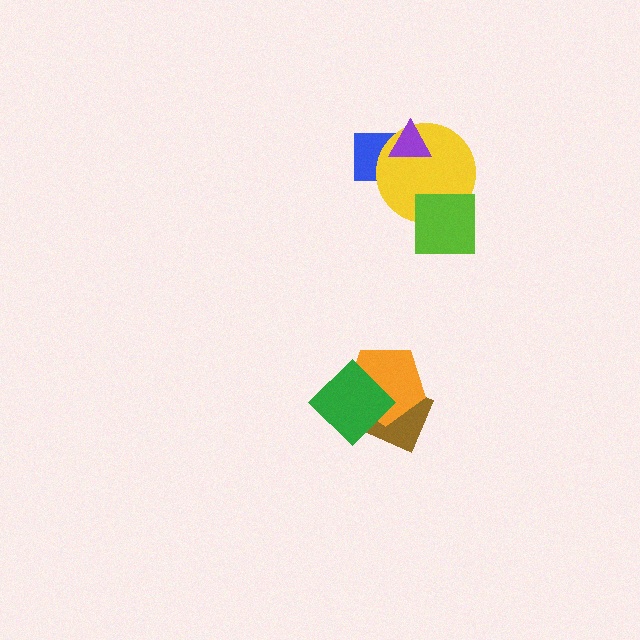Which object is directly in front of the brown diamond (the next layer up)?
The orange pentagon is directly in front of the brown diamond.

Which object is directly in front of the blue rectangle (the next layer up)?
The yellow circle is directly in front of the blue rectangle.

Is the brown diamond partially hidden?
Yes, it is partially covered by another shape.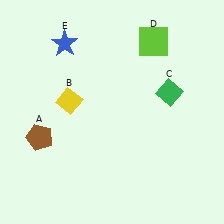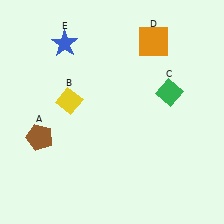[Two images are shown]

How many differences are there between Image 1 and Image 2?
There is 1 difference between the two images.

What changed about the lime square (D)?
In Image 1, D is lime. In Image 2, it changed to orange.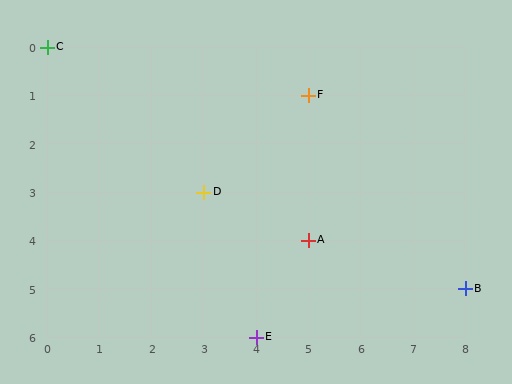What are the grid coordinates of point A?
Point A is at grid coordinates (5, 4).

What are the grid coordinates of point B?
Point B is at grid coordinates (8, 5).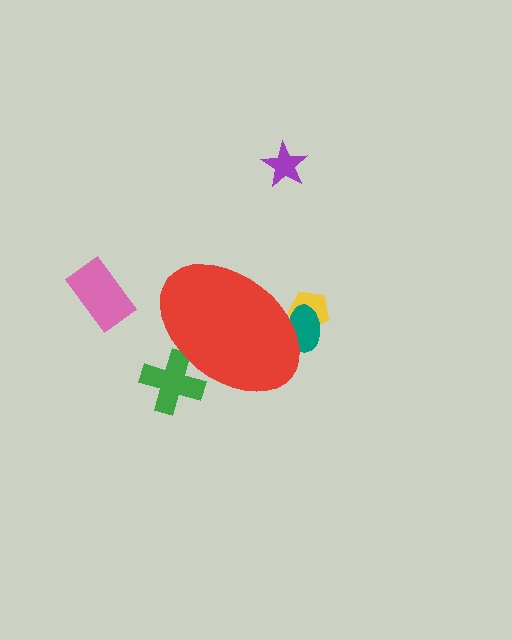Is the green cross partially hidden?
Yes, the green cross is partially hidden behind the red ellipse.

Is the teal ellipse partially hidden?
Yes, the teal ellipse is partially hidden behind the red ellipse.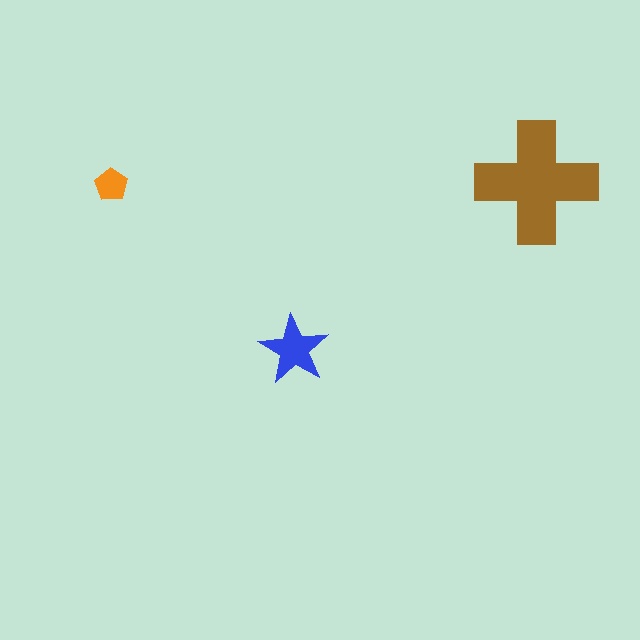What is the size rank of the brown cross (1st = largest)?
1st.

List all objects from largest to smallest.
The brown cross, the blue star, the orange pentagon.